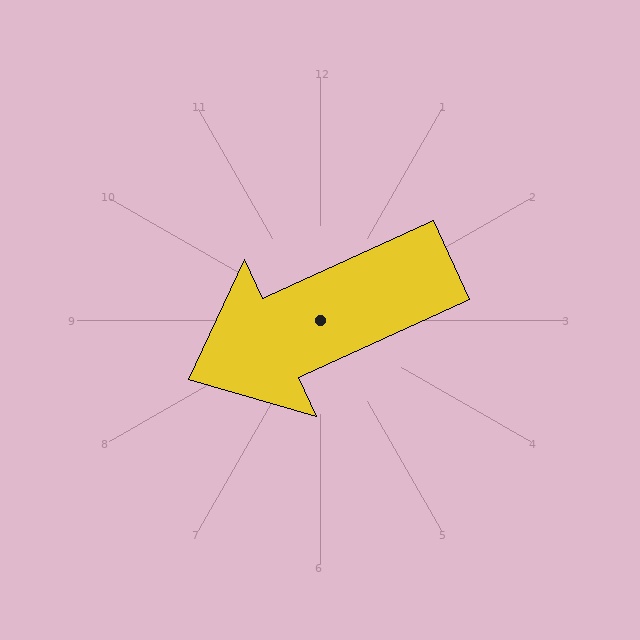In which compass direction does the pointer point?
Southwest.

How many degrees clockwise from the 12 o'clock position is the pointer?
Approximately 246 degrees.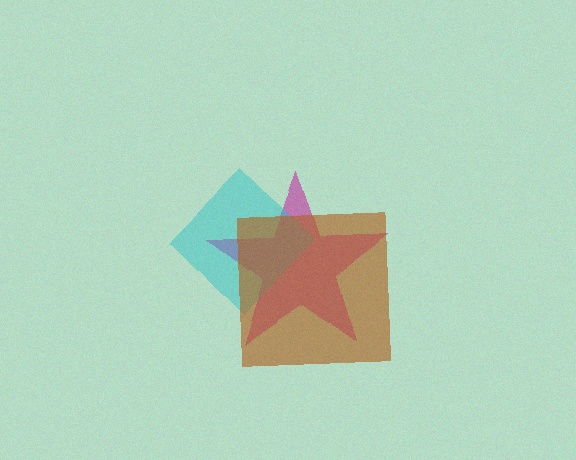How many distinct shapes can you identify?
There are 3 distinct shapes: a magenta star, a cyan diamond, a brown square.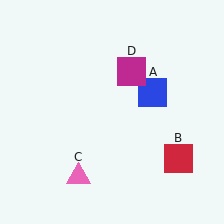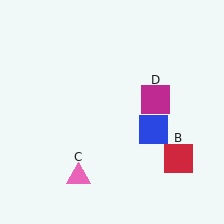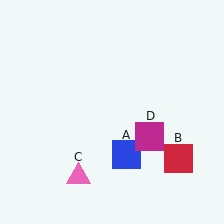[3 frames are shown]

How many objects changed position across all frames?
2 objects changed position: blue square (object A), magenta square (object D).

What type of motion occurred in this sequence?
The blue square (object A), magenta square (object D) rotated clockwise around the center of the scene.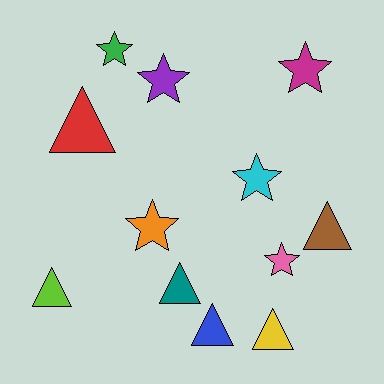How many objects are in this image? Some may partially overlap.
There are 12 objects.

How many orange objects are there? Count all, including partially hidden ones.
There is 1 orange object.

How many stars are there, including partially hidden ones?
There are 6 stars.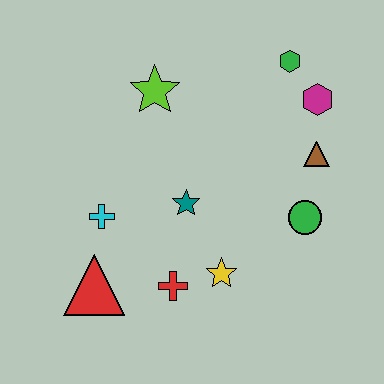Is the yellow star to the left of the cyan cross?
No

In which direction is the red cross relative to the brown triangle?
The red cross is to the left of the brown triangle.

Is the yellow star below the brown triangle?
Yes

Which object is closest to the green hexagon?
The magenta hexagon is closest to the green hexagon.